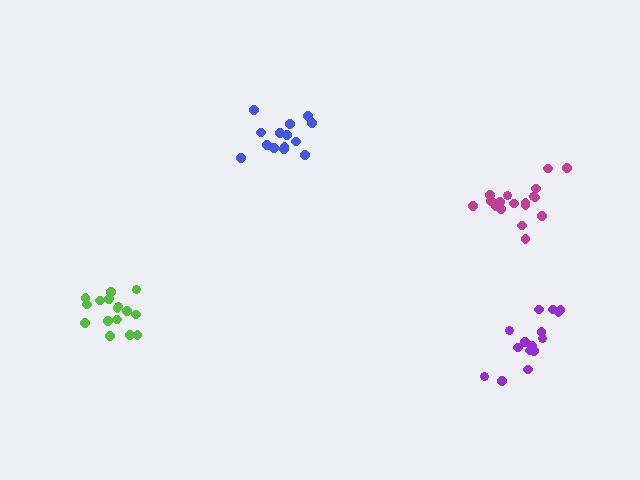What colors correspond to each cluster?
The clusters are colored: purple, blue, magenta, lime.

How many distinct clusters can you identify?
There are 4 distinct clusters.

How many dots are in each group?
Group 1: 15 dots, Group 2: 14 dots, Group 3: 18 dots, Group 4: 16 dots (63 total).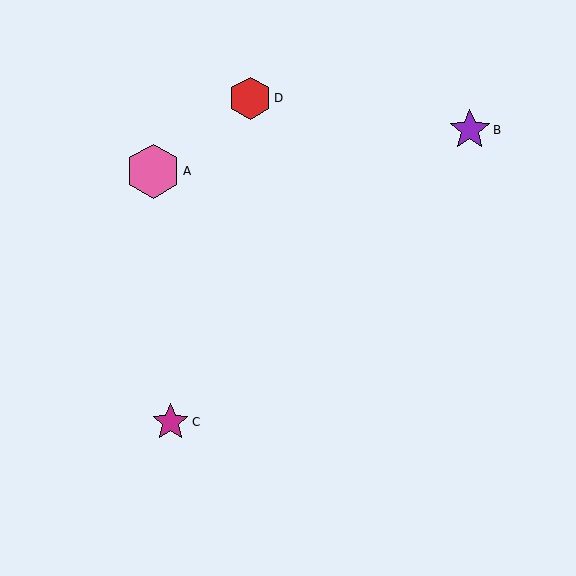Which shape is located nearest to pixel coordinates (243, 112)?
The red hexagon (labeled D) at (250, 98) is nearest to that location.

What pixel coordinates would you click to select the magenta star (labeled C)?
Click at (170, 422) to select the magenta star C.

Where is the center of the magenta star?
The center of the magenta star is at (170, 422).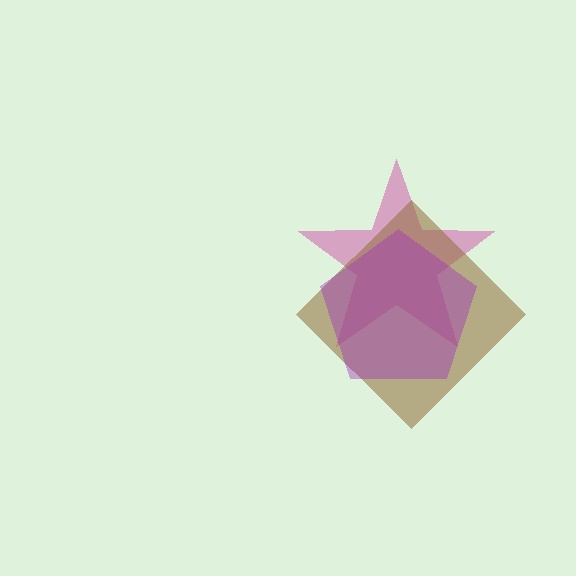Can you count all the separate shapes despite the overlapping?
Yes, there are 3 separate shapes.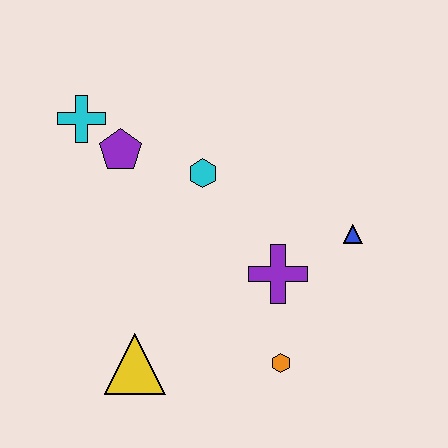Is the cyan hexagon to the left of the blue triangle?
Yes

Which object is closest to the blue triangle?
The purple cross is closest to the blue triangle.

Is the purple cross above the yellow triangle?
Yes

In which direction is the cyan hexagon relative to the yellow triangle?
The cyan hexagon is above the yellow triangle.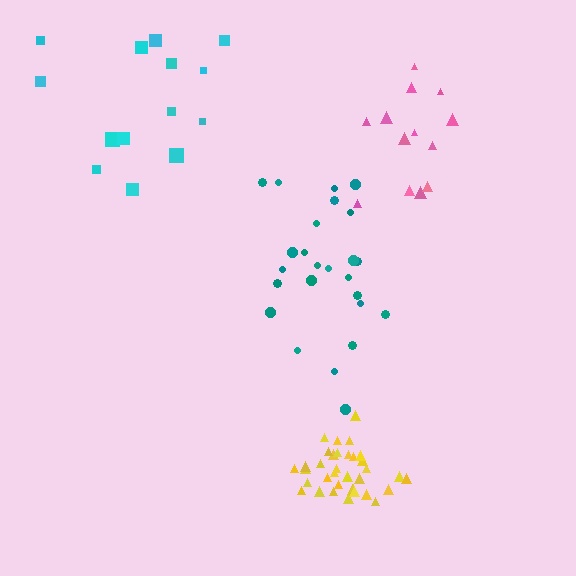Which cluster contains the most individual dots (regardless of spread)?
Yellow (35).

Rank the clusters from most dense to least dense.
yellow, pink, teal, cyan.